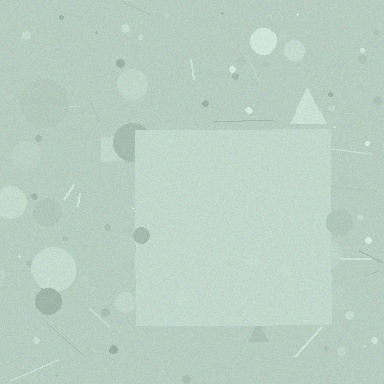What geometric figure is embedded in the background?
A square is embedded in the background.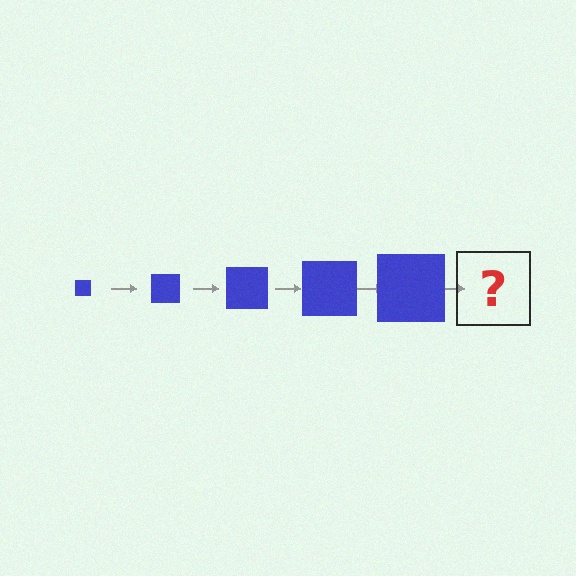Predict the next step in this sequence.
The next step is a blue square, larger than the previous one.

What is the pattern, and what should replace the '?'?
The pattern is that the square gets progressively larger each step. The '?' should be a blue square, larger than the previous one.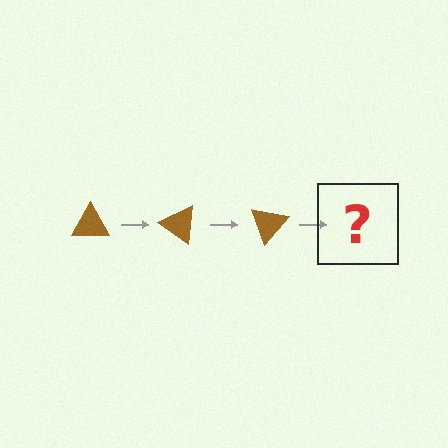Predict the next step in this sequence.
The next step is a brown triangle rotated 105 degrees.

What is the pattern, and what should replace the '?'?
The pattern is that the triangle rotates 35 degrees each step. The '?' should be a brown triangle rotated 105 degrees.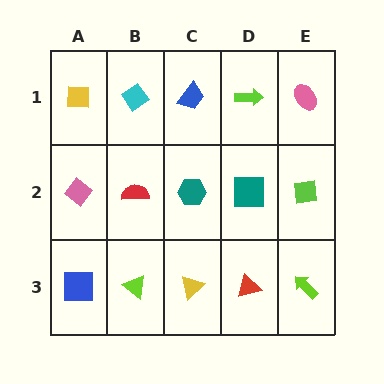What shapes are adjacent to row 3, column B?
A red semicircle (row 2, column B), a blue square (row 3, column A), a yellow triangle (row 3, column C).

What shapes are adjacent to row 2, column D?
A lime arrow (row 1, column D), a red triangle (row 3, column D), a teal hexagon (row 2, column C), a lime square (row 2, column E).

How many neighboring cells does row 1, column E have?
2.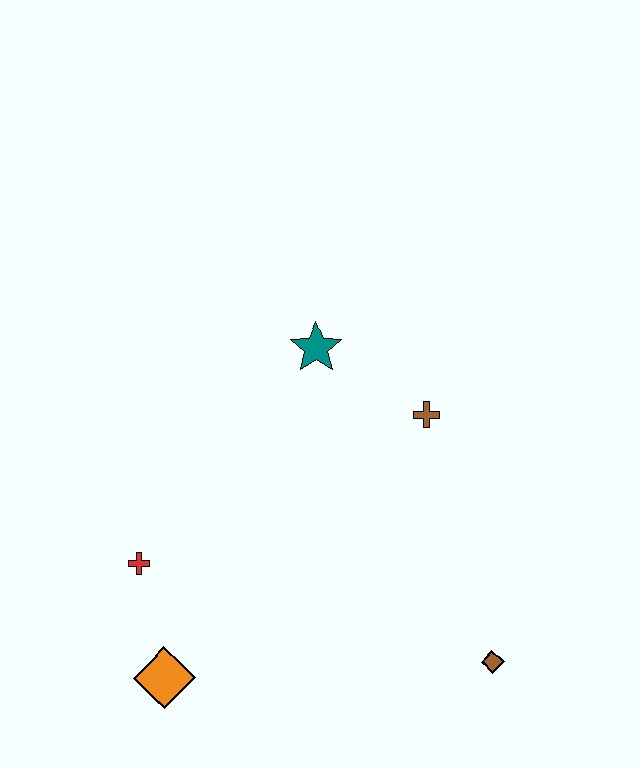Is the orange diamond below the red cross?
Yes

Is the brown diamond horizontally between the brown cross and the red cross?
No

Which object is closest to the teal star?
The brown cross is closest to the teal star.